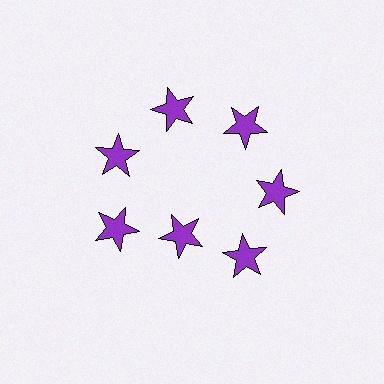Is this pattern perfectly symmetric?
No. The 7 purple stars are arranged in a ring, but one element near the 6 o'clock position is pulled inward toward the center, breaking the 7-fold rotational symmetry.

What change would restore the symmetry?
The symmetry would be restored by moving it outward, back onto the ring so that all 7 stars sit at equal angles and equal distance from the center.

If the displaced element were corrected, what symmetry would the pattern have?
It would have 7-fold rotational symmetry — the pattern would map onto itself every 51 degrees.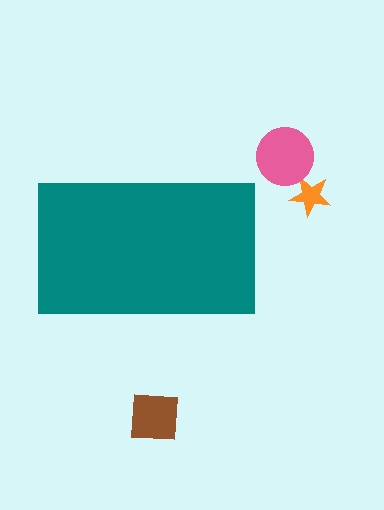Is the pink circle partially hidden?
No, the pink circle is fully visible.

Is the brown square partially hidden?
No, the brown square is fully visible.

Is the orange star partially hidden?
No, the orange star is fully visible.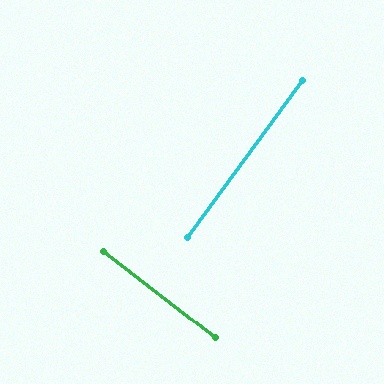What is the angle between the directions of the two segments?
Approximately 89 degrees.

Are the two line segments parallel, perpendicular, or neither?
Perpendicular — they meet at approximately 89°.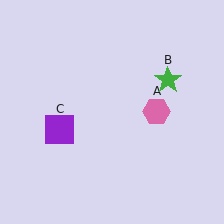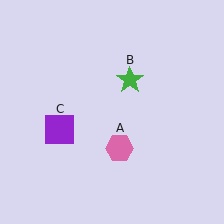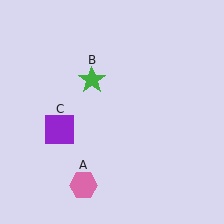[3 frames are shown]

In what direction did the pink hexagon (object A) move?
The pink hexagon (object A) moved down and to the left.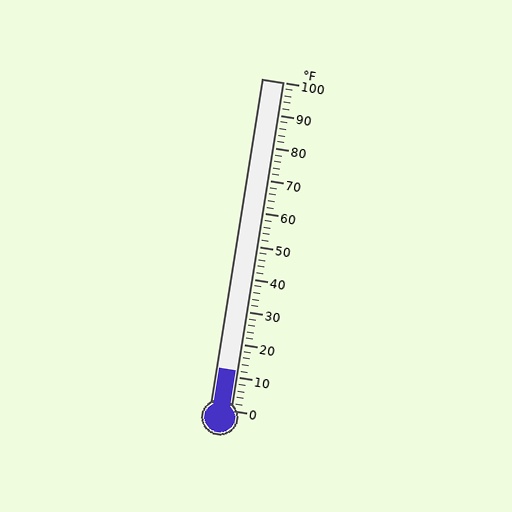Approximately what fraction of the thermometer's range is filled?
The thermometer is filled to approximately 10% of its range.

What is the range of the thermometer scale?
The thermometer scale ranges from 0°F to 100°F.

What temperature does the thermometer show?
The thermometer shows approximately 12°F.